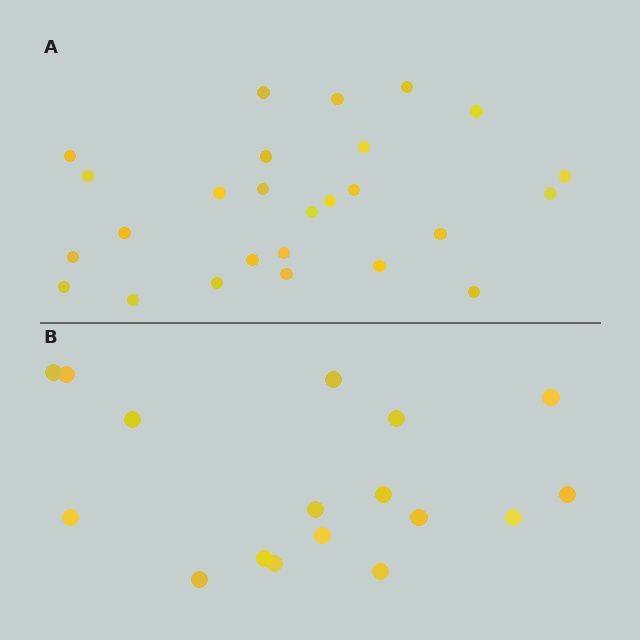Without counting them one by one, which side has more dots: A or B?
Region A (the top region) has more dots.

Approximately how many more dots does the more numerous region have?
Region A has roughly 8 or so more dots than region B.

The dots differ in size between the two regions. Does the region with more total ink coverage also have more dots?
No. Region B has more total ink coverage because its dots are larger, but region A actually contains more individual dots. Total area can be misleading — the number of items is what matters here.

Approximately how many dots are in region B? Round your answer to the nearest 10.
About 20 dots. (The exact count is 17, which rounds to 20.)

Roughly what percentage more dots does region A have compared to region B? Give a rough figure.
About 55% more.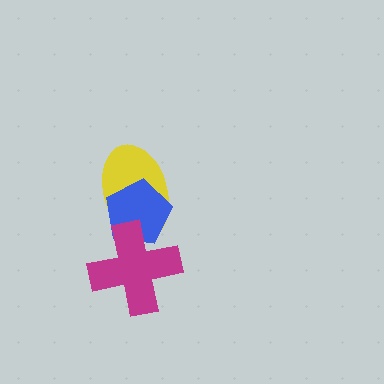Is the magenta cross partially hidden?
No, no other shape covers it.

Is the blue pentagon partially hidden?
Yes, it is partially covered by another shape.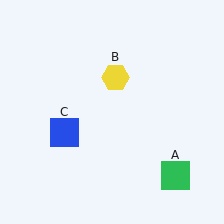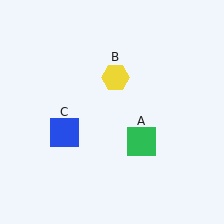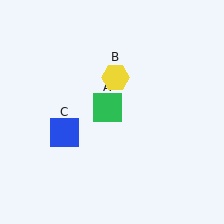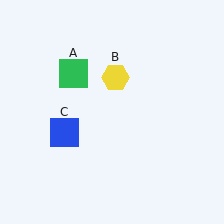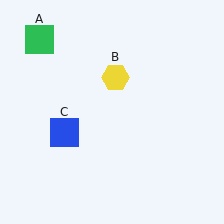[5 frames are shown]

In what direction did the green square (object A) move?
The green square (object A) moved up and to the left.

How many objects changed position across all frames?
1 object changed position: green square (object A).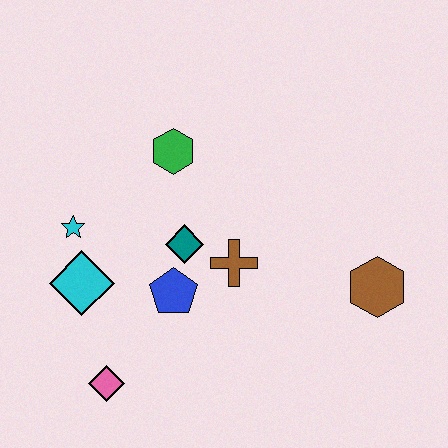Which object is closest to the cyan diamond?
The cyan star is closest to the cyan diamond.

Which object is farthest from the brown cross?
The pink diamond is farthest from the brown cross.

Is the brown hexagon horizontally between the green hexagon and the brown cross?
No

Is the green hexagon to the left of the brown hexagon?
Yes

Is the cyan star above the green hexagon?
No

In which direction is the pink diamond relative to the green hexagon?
The pink diamond is below the green hexagon.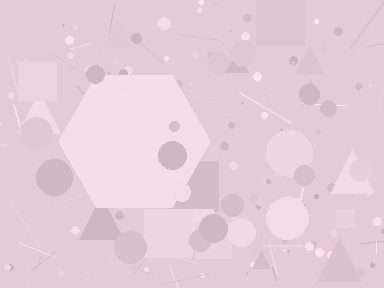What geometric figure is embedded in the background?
A hexagon is embedded in the background.